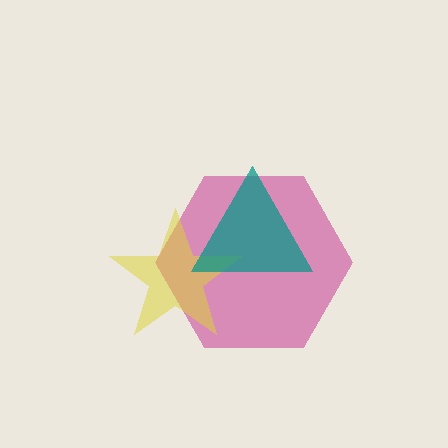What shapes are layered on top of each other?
The layered shapes are: a magenta hexagon, a yellow star, a teal triangle.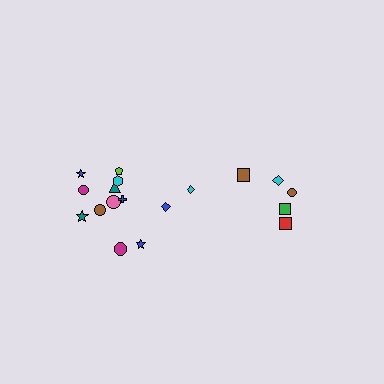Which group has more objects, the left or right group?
The left group.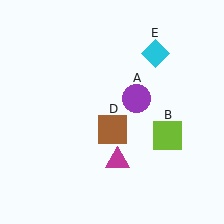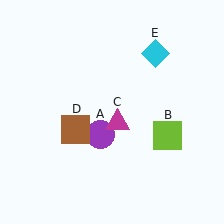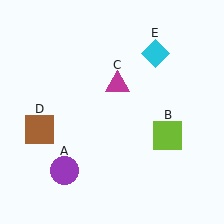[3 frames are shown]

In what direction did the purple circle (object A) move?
The purple circle (object A) moved down and to the left.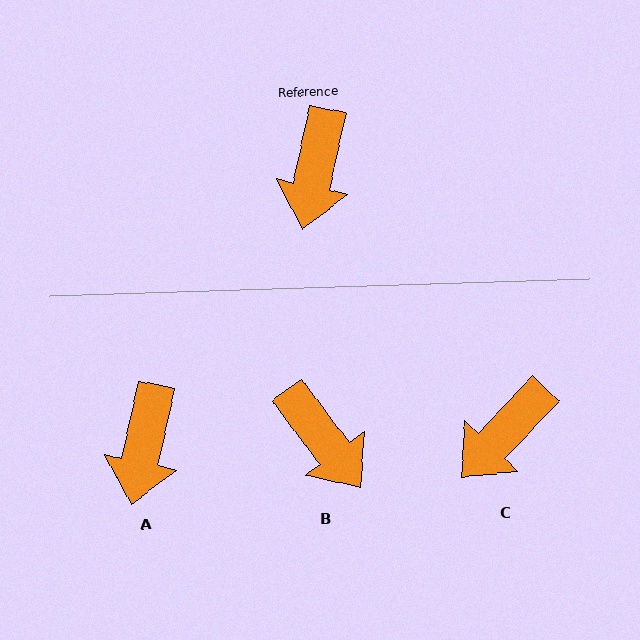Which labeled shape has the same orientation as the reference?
A.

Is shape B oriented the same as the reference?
No, it is off by about 49 degrees.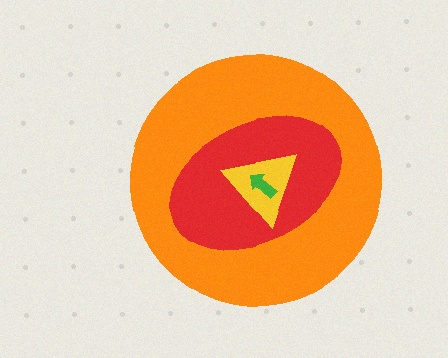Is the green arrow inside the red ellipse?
Yes.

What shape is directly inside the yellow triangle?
The green arrow.